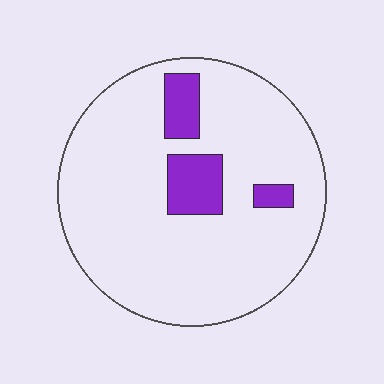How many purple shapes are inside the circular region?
3.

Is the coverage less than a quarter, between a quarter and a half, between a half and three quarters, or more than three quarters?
Less than a quarter.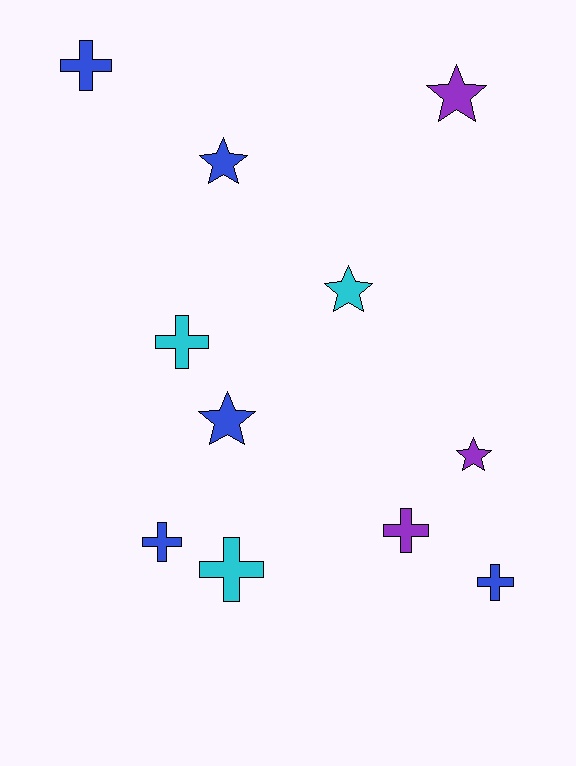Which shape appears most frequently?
Cross, with 6 objects.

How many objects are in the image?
There are 11 objects.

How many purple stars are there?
There are 2 purple stars.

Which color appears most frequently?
Blue, with 5 objects.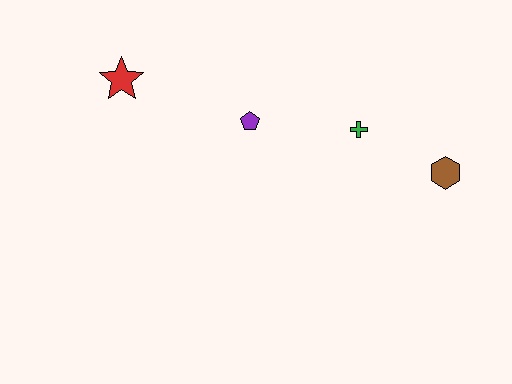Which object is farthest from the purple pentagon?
The brown hexagon is farthest from the purple pentagon.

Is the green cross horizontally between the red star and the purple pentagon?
No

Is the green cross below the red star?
Yes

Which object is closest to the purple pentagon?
The green cross is closest to the purple pentagon.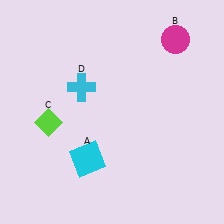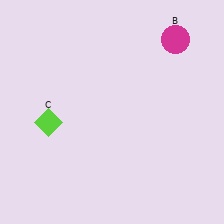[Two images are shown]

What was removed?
The cyan cross (D), the cyan square (A) were removed in Image 2.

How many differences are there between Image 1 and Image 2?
There are 2 differences between the two images.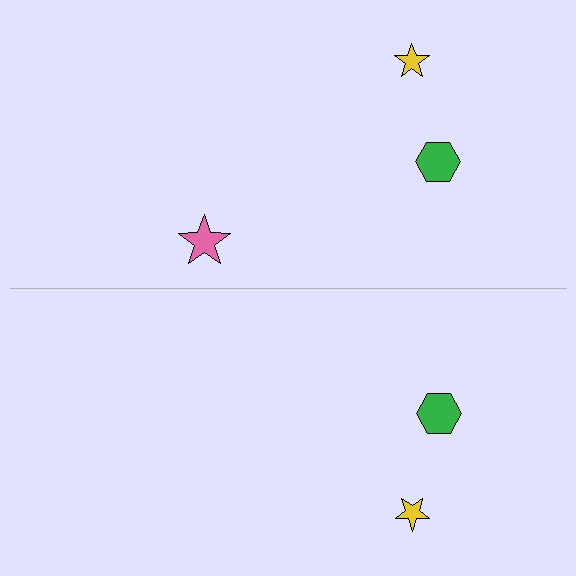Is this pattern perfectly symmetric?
No, the pattern is not perfectly symmetric. A pink star is missing from the bottom side.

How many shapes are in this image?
There are 5 shapes in this image.